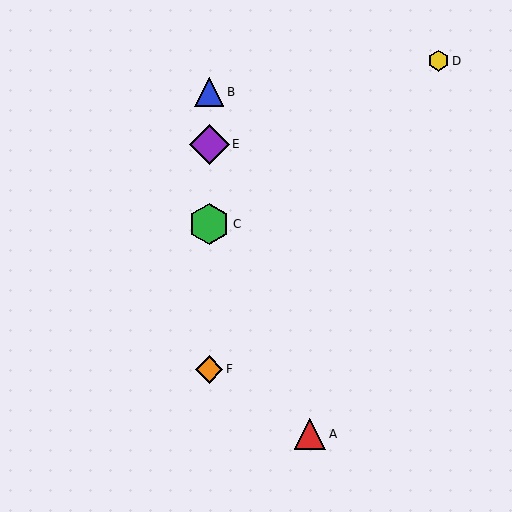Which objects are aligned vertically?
Objects B, C, E, F are aligned vertically.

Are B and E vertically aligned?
Yes, both are at x≈209.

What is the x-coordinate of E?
Object E is at x≈209.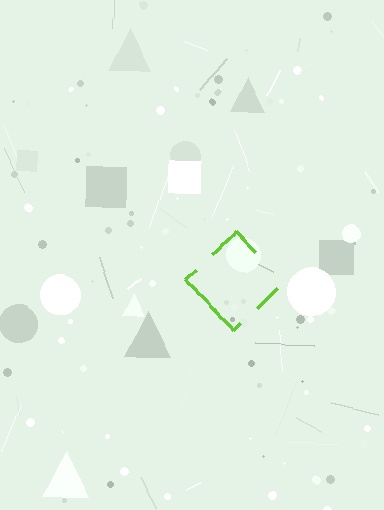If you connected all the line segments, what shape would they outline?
They would outline a diamond.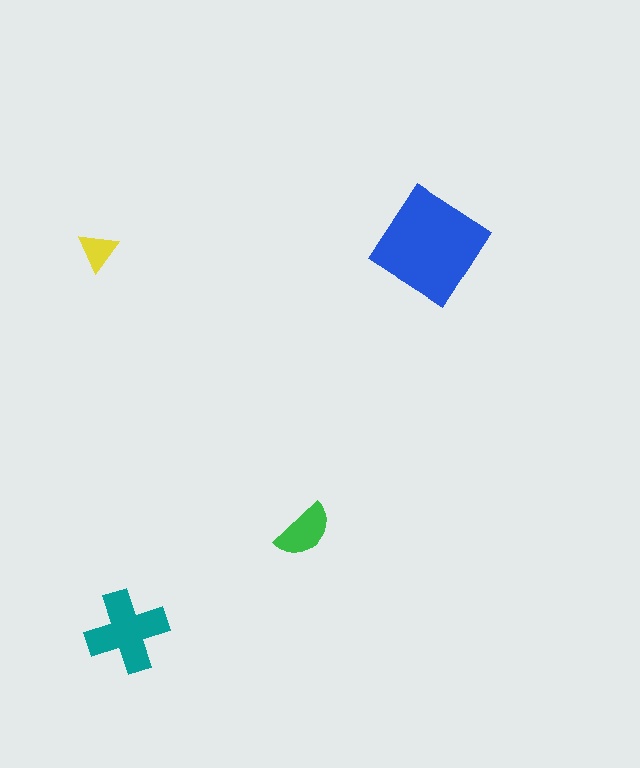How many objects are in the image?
There are 4 objects in the image.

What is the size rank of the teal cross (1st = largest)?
2nd.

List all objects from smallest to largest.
The yellow triangle, the green semicircle, the teal cross, the blue diamond.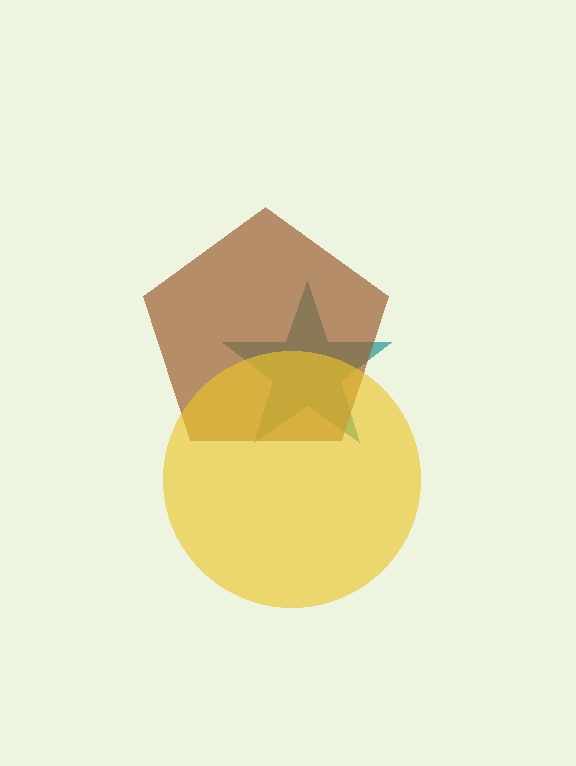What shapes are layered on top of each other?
The layered shapes are: a teal star, a brown pentagon, a yellow circle.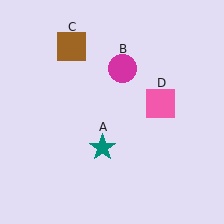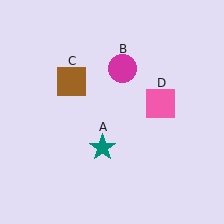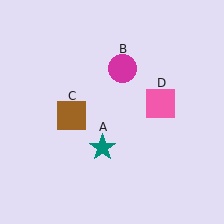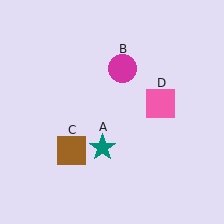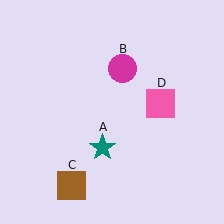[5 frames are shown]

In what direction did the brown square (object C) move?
The brown square (object C) moved down.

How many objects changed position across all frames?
1 object changed position: brown square (object C).